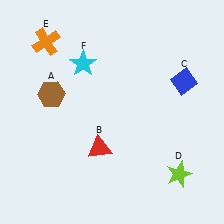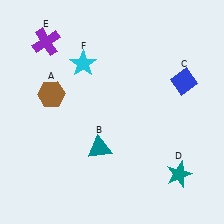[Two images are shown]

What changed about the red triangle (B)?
In Image 1, B is red. In Image 2, it changed to teal.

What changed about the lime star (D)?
In Image 1, D is lime. In Image 2, it changed to teal.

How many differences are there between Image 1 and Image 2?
There are 3 differences between the two images.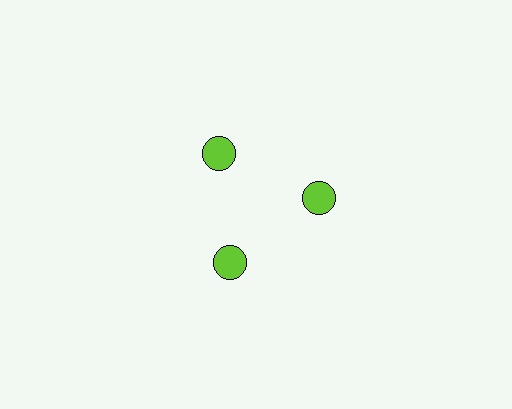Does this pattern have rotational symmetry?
Yes, this pattern has 3-fold rotational symmetry. It looks the same after rotating 120 degrees around the center.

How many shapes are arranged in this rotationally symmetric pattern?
There are 3 shapes, arranged in 3 groups of 1.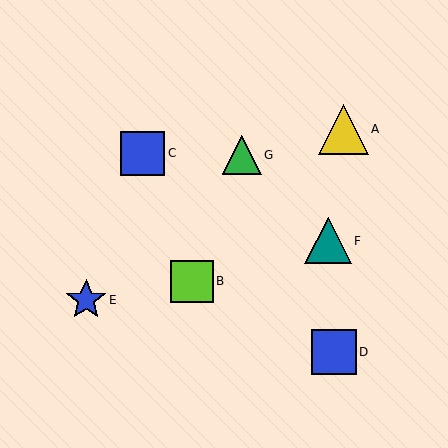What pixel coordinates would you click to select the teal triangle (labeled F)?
Click at (328, 241) to select the teal triangle F.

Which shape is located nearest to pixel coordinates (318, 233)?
The teal triangle (labeled F) at (328, 241) is nearest to that location.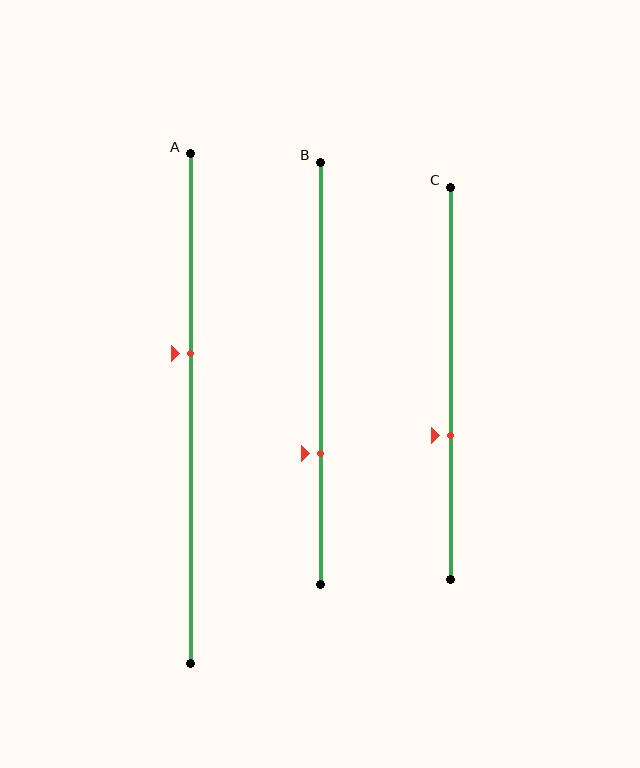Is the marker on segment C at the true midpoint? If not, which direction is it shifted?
No, the marker on segment C is shifted downward by about 13% of the segment length.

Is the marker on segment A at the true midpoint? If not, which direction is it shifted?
No, the marker on segment A is shifted upward by about 11% of the segment length.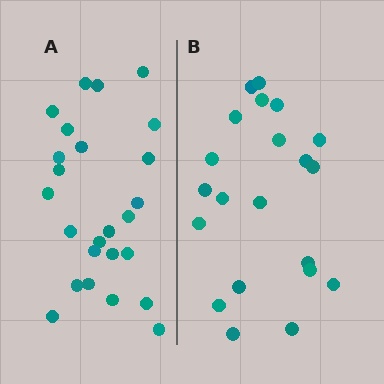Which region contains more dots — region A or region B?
Region A (the left region) has more dots.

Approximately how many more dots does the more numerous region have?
Region A has about 4 more dots than region B.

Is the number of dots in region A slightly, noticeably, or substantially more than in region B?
Region A has only slightly more — the two regions are fairly close. The ratio is roughly 1.2 to 1.